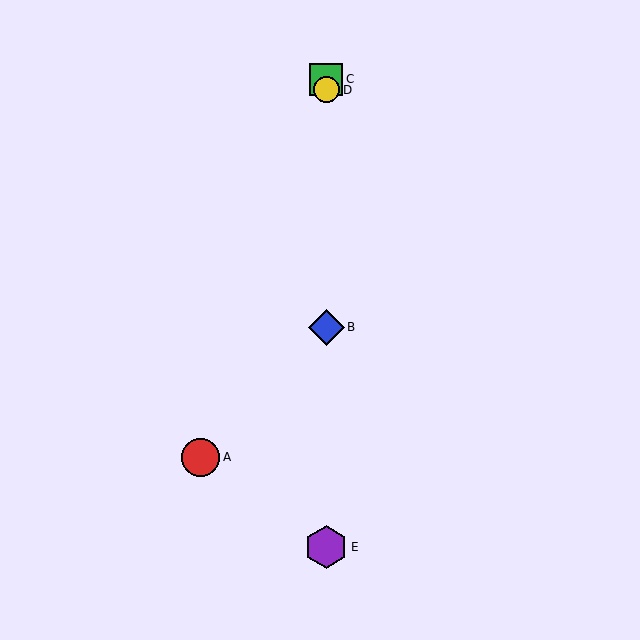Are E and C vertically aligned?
Yes, both are at x≈326.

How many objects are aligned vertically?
4 objects (B, C, D, E) are aligned vertically.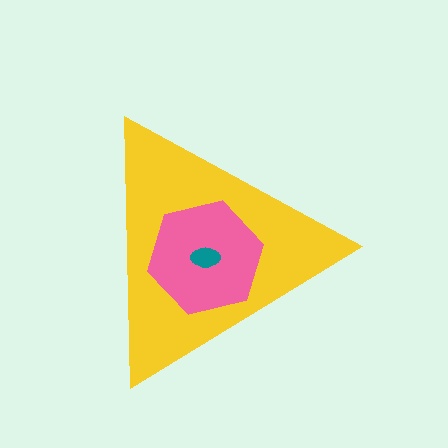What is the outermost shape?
The yellow triangle.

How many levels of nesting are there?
3.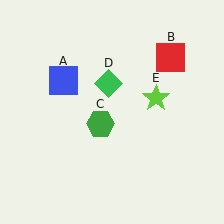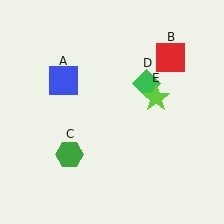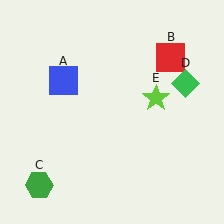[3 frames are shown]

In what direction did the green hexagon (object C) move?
The green hexagon (object C) moved down and to the left.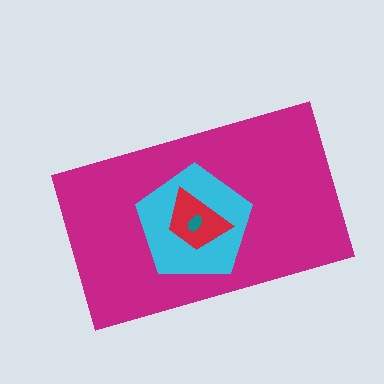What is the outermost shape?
The magenta rectangle.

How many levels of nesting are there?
4.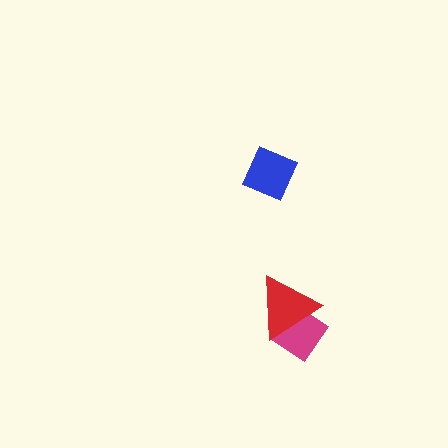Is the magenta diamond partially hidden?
Yes, it is partially covered by another shape.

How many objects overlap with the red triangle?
1 object overlaps with the red triangle.